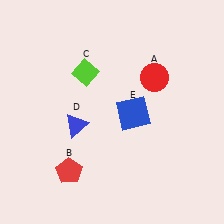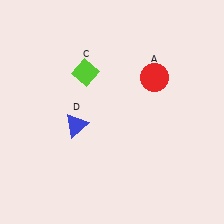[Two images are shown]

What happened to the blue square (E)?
The blue square (E) was removed in Image 2. It was in the bottom-right area of Image 1.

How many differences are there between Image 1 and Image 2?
There are 2 differences between the two images.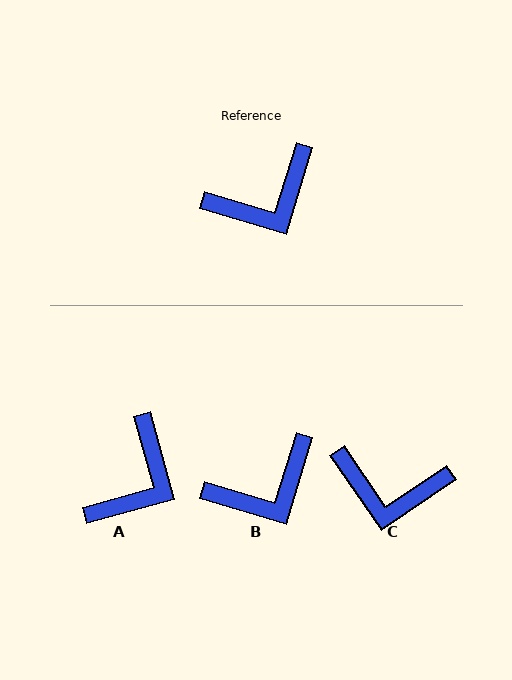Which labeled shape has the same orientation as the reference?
B.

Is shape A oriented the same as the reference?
No, it is off by about 32 degrees.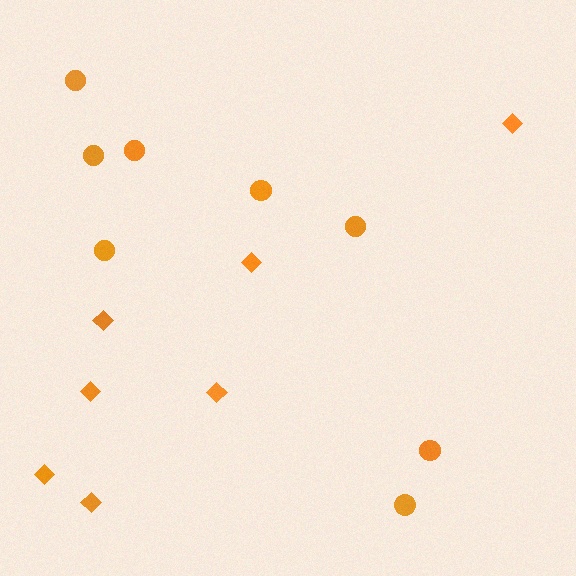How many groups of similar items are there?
There are 2 groups: one group of circles (8) and one group of diamonds (7).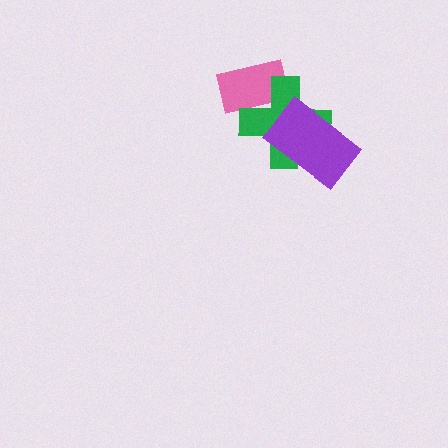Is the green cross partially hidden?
Yes, it is partially covered by another shape.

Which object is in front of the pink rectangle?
The green cross is in front of the pink rectangle.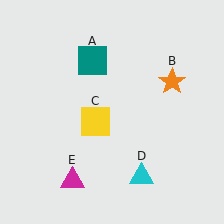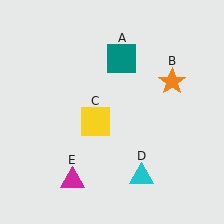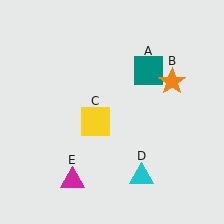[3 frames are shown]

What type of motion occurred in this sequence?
The teal square (object A) rotated clockwise around the center of the scene.